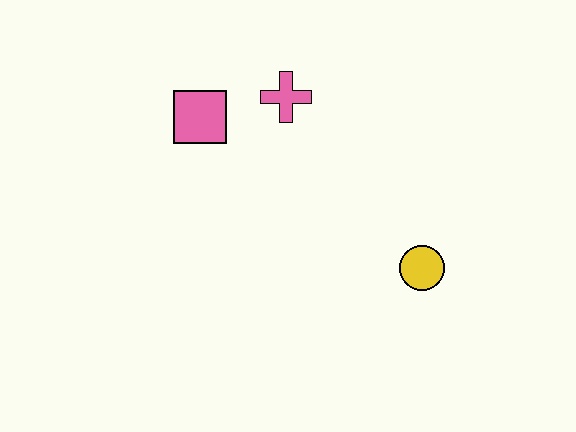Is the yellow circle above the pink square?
No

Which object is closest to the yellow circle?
The pink cross is closest to the yellow circle.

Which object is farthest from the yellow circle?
The pink square is farthest from the yellow circle.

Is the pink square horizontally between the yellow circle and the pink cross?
No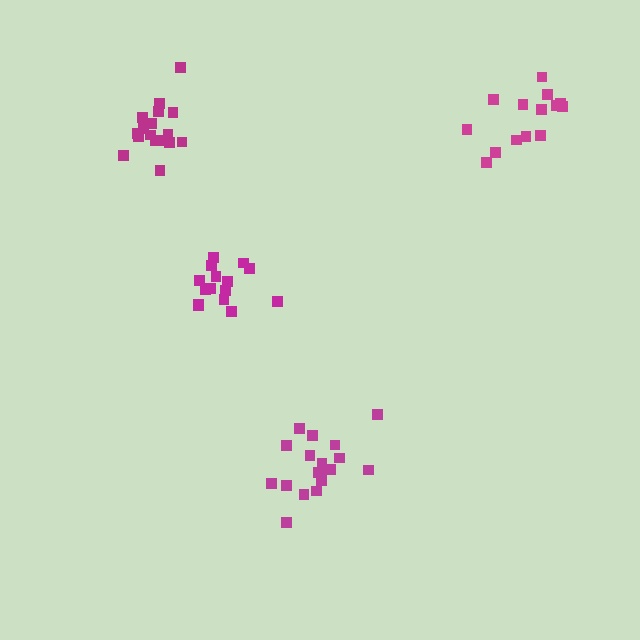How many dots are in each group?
Group 1: 17 dots, Group 2: 14 dots, Group 3: 18 dots, Group 4: 15 dots (64 total).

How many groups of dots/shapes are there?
There are 4 groups.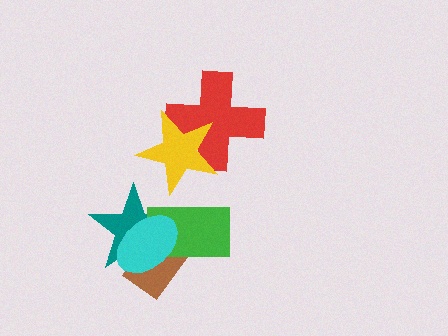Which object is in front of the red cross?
The yellow star is in front of the red cross.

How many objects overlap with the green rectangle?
3 objects overlap with the green rectangle.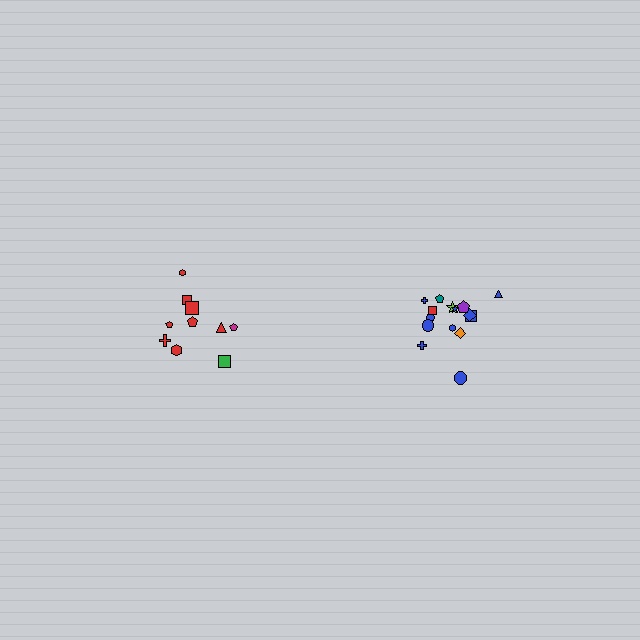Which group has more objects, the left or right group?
The right group.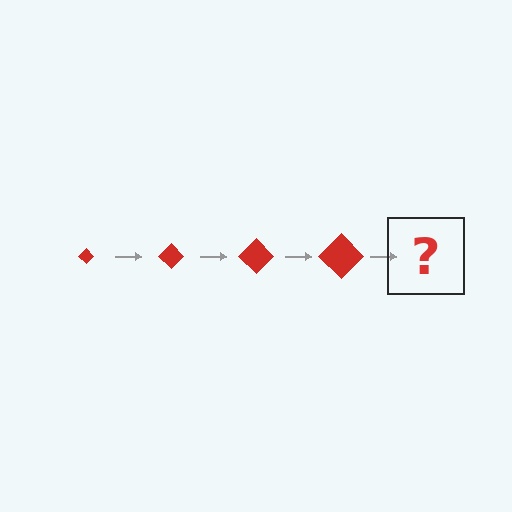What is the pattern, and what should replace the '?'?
The pattern is that the diamond gets progressively larger each step. The '?' should be a red diamond, larger than the previous one.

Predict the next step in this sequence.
The next step is a red diamond, larger than the previous one.